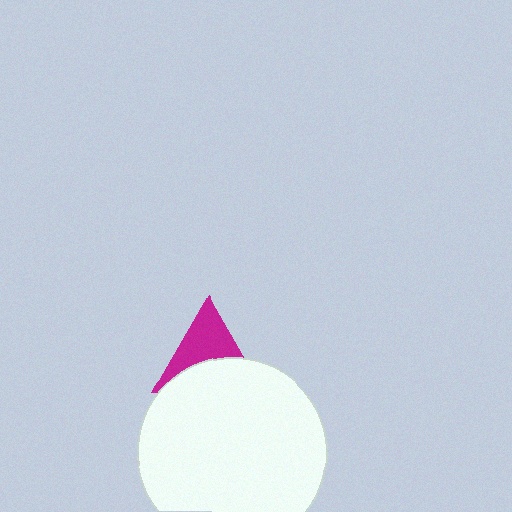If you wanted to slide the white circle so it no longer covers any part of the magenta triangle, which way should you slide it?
Slide it down — that is the most direct way to separate the two shapes.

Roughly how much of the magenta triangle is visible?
About half of it is visible (roughly 52%).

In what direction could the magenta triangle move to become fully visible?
The magenta triangle could move up. That would shift it out from behind the white circle entirely.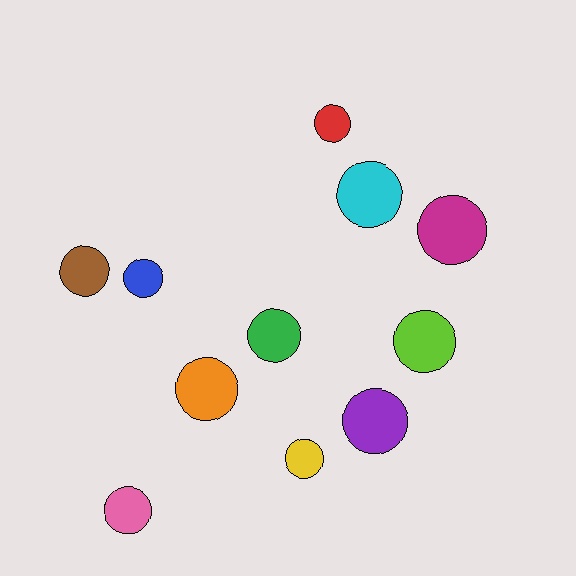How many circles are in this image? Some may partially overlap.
There are 11 circles.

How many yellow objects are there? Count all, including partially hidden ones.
There is 1 yellow object.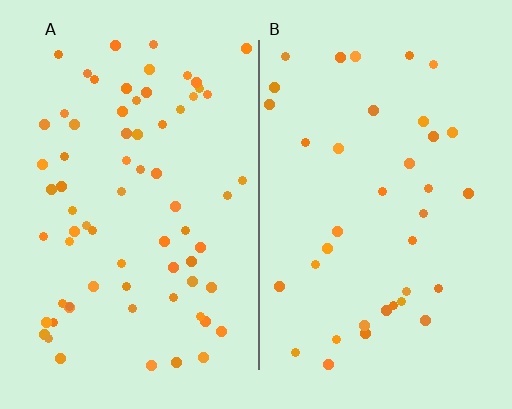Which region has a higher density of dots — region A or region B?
A (the left).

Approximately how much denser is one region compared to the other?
Approximately 1.9× — region A over region B.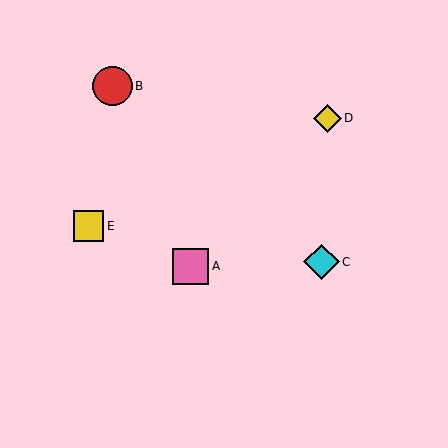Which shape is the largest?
The red circle (labeled B) is the largest.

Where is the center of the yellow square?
The center of the yellow square is at (88, 226).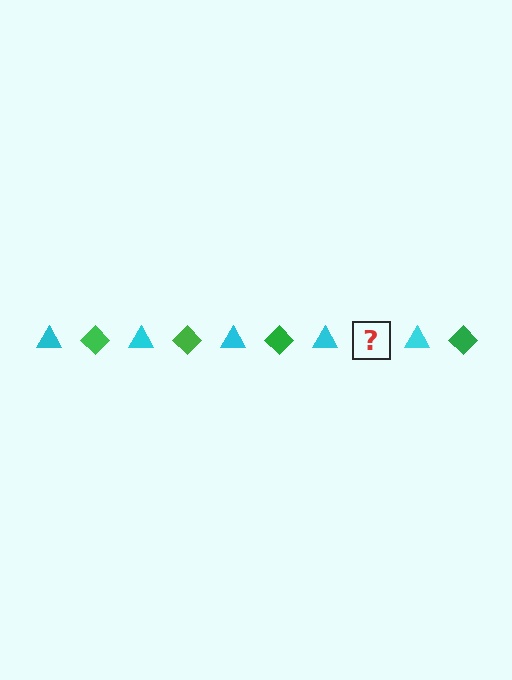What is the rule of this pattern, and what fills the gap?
The rule is that the pattern alternates between cyan triangle and green diamond. The gap should be filled with a green diamond.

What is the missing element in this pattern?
The missing element is a green diamond.